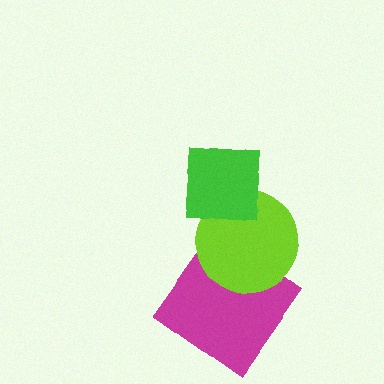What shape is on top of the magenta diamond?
The lime circle is on top of the magenta diamond.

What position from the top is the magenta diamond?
The magenta diamond is 3rd from the top.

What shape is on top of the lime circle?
The green square is on top of the lime circle.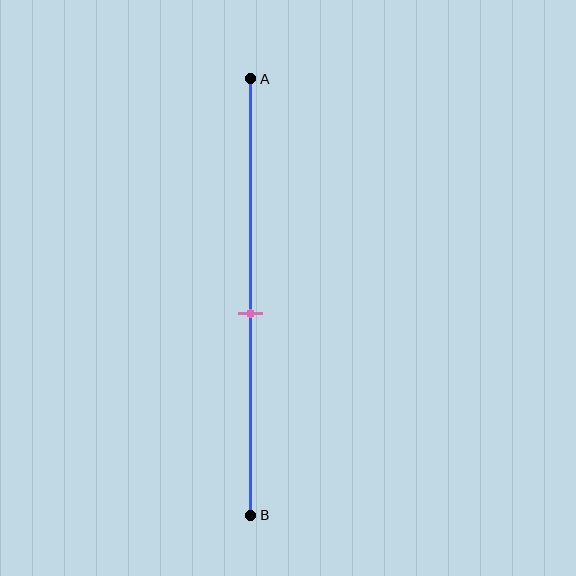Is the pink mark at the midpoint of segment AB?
No, the mark is at about 55% from A, not at the 50% midpoint.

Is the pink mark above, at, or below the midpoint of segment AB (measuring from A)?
The pink mark is below the midpoint of segment AB.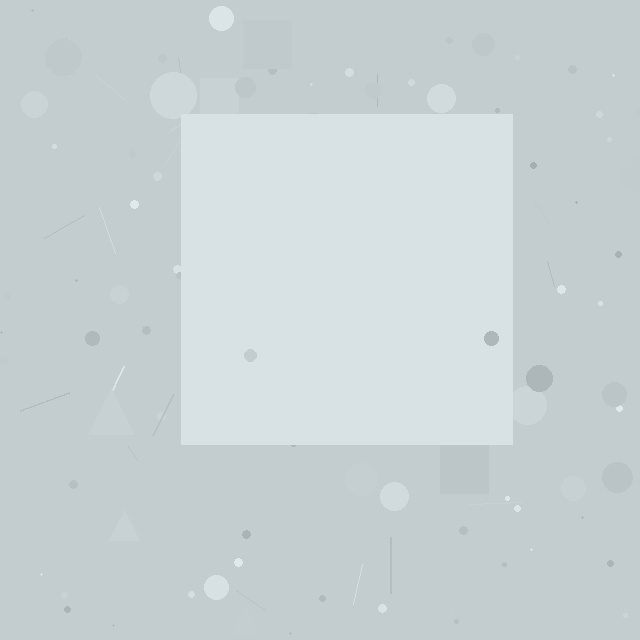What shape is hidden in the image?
A square is hidden in the image.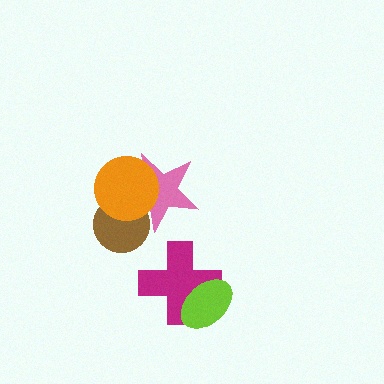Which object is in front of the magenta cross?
The lime ellipse is in front of the magenta cross.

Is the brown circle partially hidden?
Yes, it is partially covered by another shape.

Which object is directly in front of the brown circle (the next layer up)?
The pink star is directly in front of the brown circle.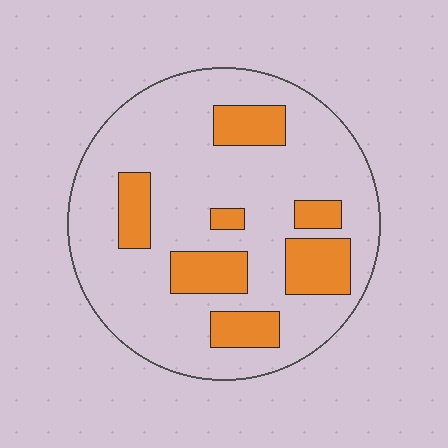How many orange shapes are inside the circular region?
7.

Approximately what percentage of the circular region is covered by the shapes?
Approximately 20%.